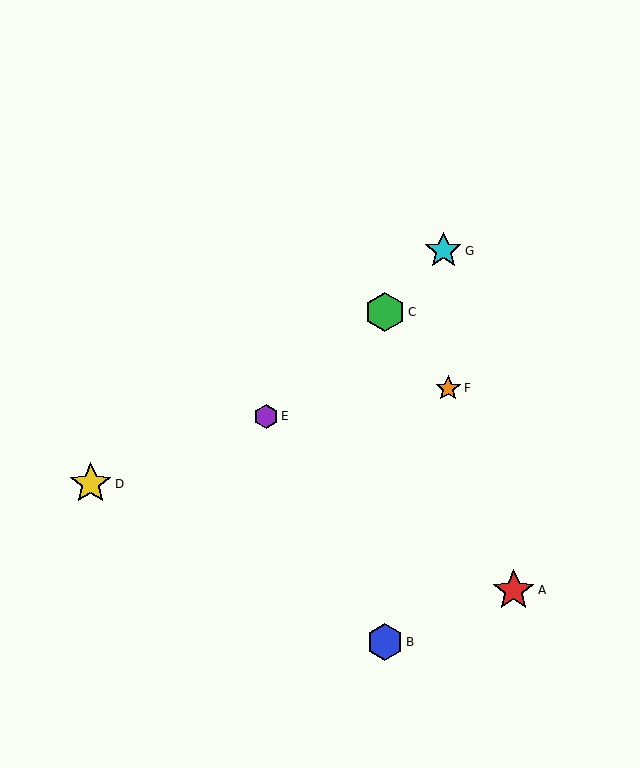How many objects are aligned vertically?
2 objects (B, C) are aligned vertically.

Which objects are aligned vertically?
Objects B, C are aligned vertically.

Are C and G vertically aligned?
No, C is at x≈385 and G is at x≈443.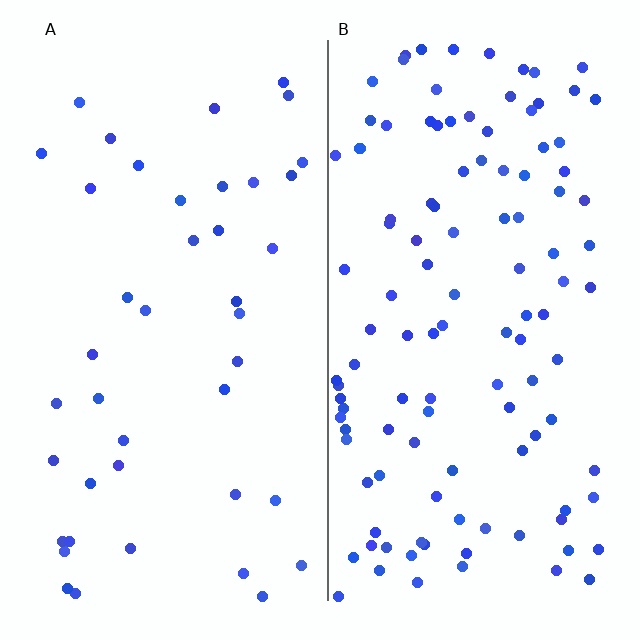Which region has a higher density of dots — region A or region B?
B (the right).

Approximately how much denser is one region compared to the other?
Approximately 2.8× — region B over region A.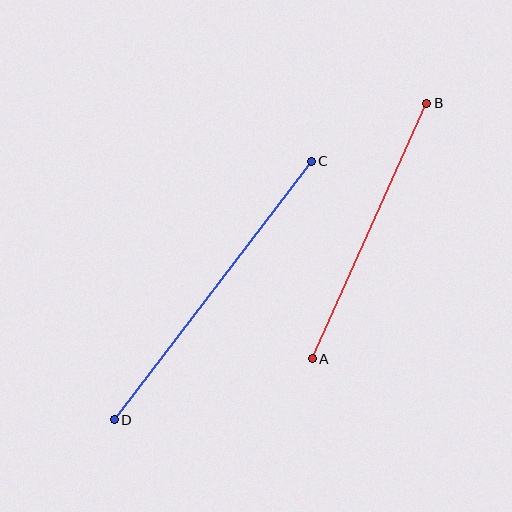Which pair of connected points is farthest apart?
Points C and D are farthest apart.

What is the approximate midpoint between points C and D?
The midpoint is at approximately (213, 290) pixels.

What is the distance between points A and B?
The distance is approximately 280 pixels.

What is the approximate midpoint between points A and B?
The midpoint is at approximately (370, 231) pixels.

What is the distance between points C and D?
The distance is approximately 325 pixels.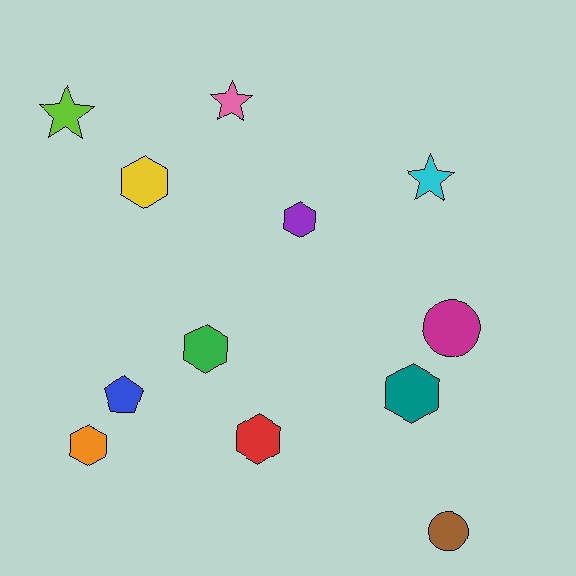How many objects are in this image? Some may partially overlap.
There are 12 objects.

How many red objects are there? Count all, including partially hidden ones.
There is 1 red object.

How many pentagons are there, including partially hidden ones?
There is 1 pentagon.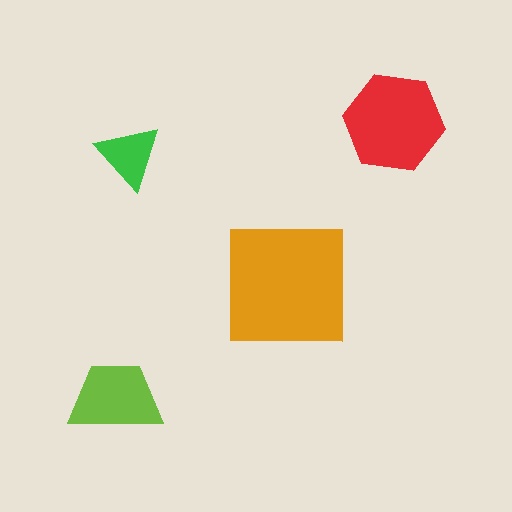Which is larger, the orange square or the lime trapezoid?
The orange square.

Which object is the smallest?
The green triangle.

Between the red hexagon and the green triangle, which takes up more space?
The red hexagon.